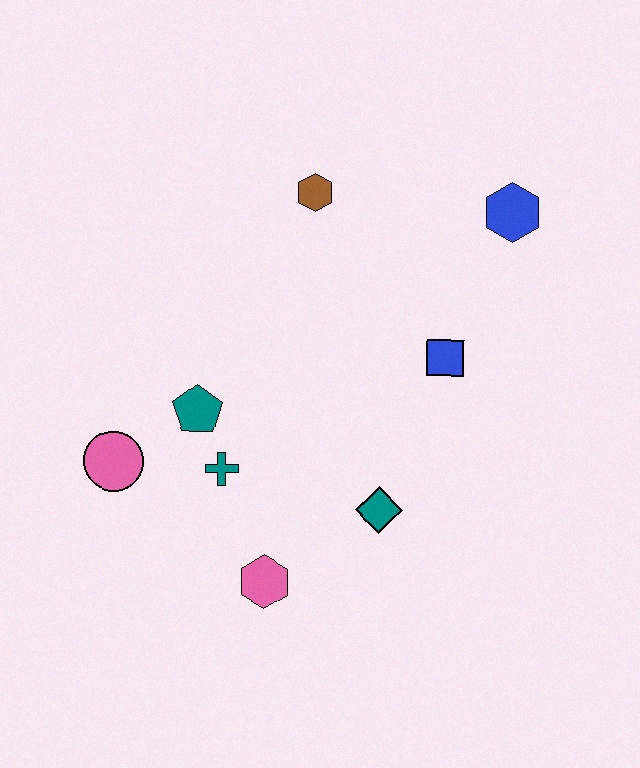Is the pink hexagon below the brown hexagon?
Yes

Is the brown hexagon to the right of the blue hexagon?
No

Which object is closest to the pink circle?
The teal pentagon is closest to the pink circle.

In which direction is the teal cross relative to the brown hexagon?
The teal cross is below the brown hexagon.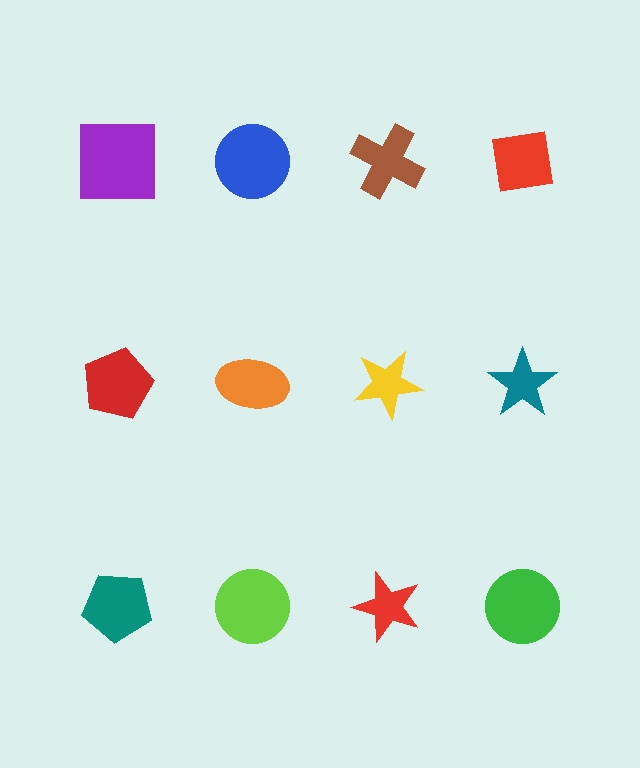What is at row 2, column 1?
A red pentagon.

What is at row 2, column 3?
A yellow star.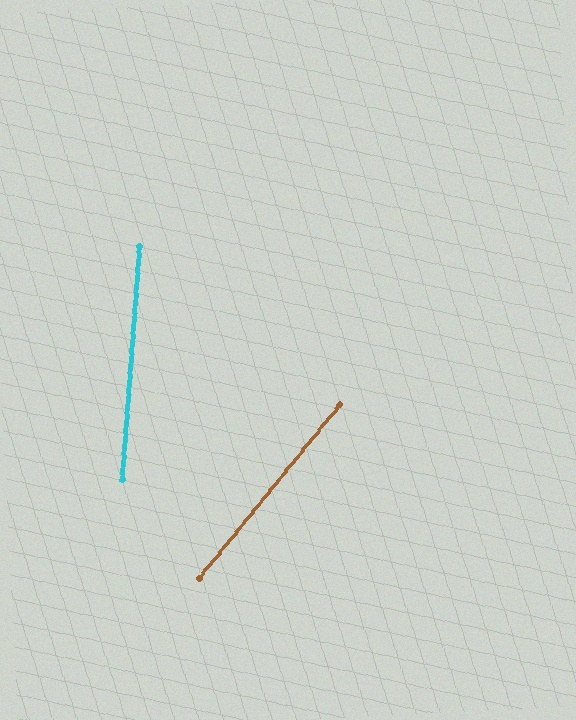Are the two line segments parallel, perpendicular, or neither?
Neither parallel nor perpendicular — they differ by about 34°.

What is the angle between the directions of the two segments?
Approximately 34 degrees.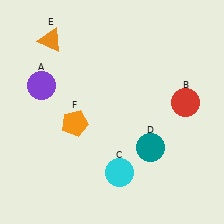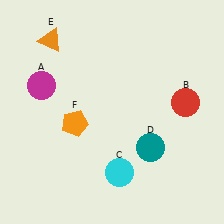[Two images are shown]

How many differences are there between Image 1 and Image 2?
There is 1 difference between the two images.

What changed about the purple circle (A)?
In Image 1, A is purple. In Image 2, it changed to magenta.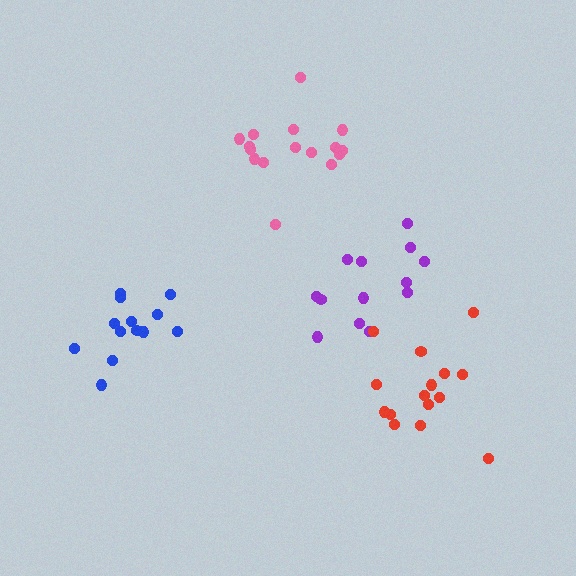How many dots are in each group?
Group 1: 13 dots, Group 2: 16 dots, Group 3: 13 dots, Group 4: 15 dots (57 total).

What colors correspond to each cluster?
The clusters are colored: purple, pink, blue, red.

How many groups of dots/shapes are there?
There are 4 groups.